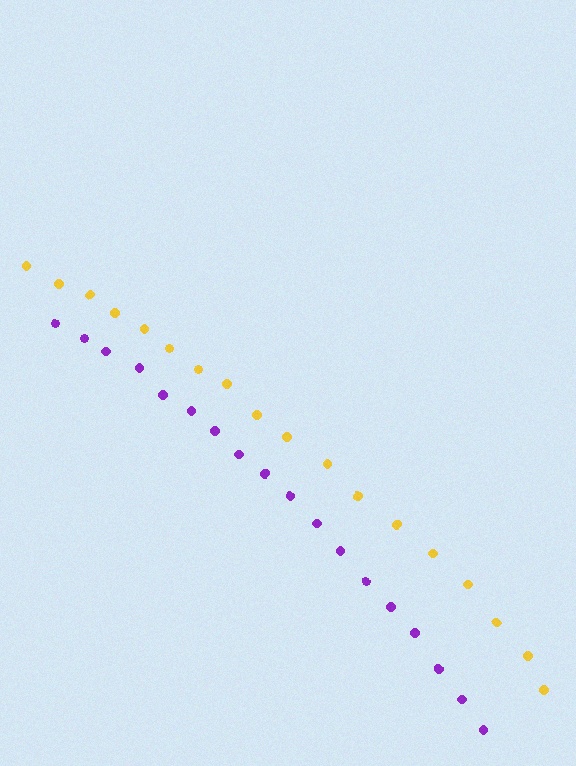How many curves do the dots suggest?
There are 2 distinct paths.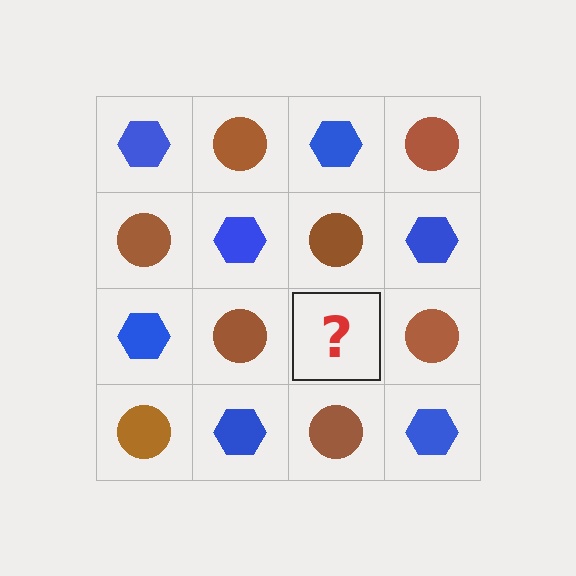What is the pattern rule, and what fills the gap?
The rule is that it alternates blue hexagon and brown circle in a checkerboard pattern. The gap should be filled with a blue hexagon.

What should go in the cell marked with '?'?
The missing cell should contain a blue hexagon.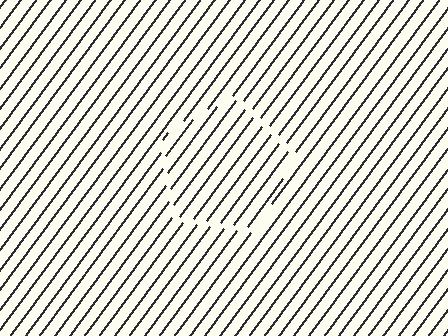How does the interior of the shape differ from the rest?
The interior of the shape contains the same grating, shifted by half a period — the contour is defined by the phase discontinuity where line-ends from the inner and outer gratings abut.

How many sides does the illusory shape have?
5 sides — the line-ends trace a pentagon.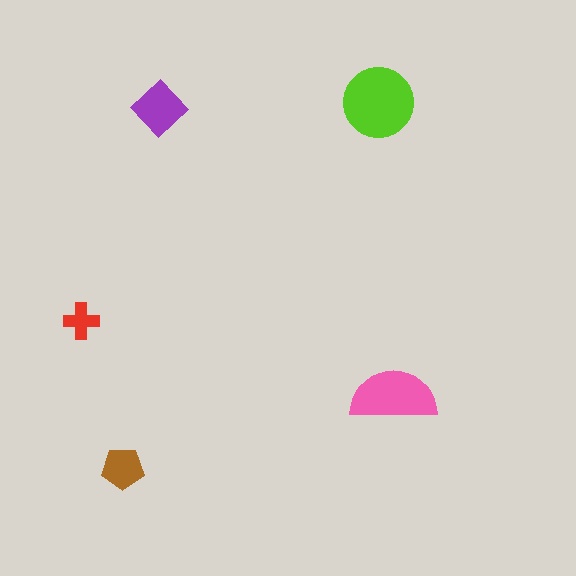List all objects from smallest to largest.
The red cross, the brown pentagon, the purple diamond, the pink semicircle, the lime circle.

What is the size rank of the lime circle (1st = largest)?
1st.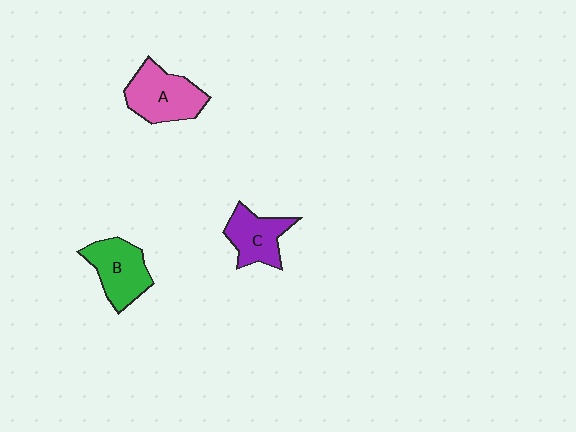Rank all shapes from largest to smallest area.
From largest to smallest: A (pink), B (green), C (purple).